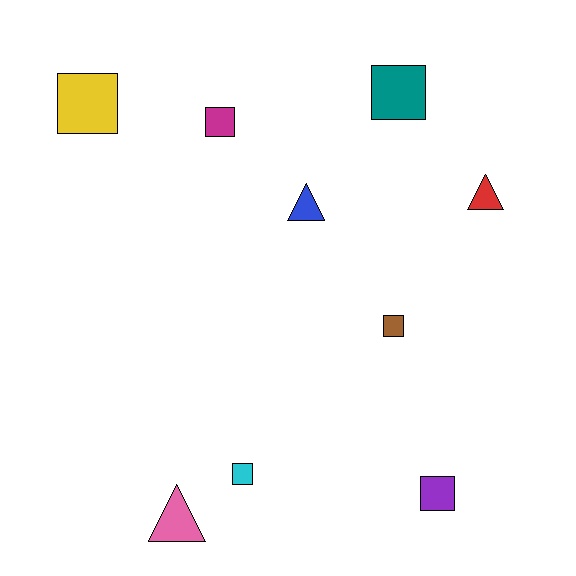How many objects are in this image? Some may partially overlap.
There are 9 objects.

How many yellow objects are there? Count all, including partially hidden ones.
There is 1 yellow object.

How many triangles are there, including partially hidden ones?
There are 3 triangles.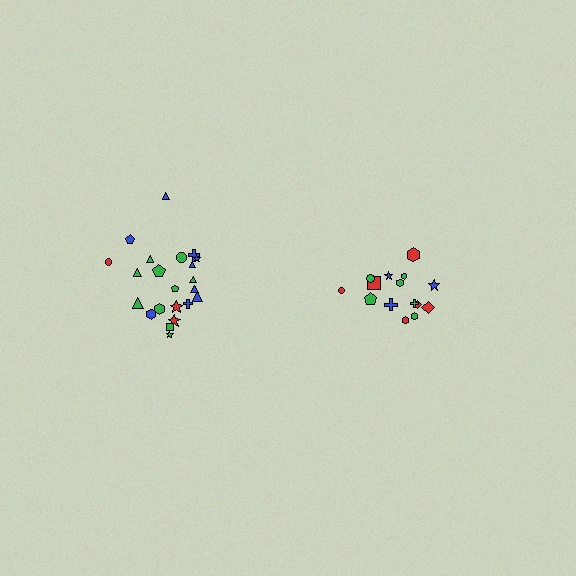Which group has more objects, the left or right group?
The left group.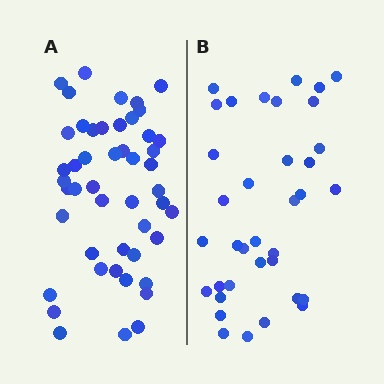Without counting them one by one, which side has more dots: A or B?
Region A (the left region) has more dots.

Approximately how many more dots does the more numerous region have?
Region A has roughly 12 or so more dots than region B.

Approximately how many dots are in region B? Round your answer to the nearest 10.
About 40 dots. (The exact count is 36, which rounds to 40.)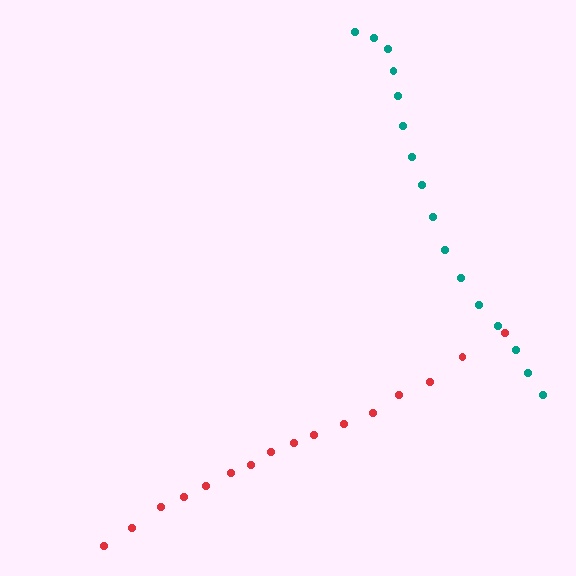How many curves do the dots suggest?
There are 2 distinct paths.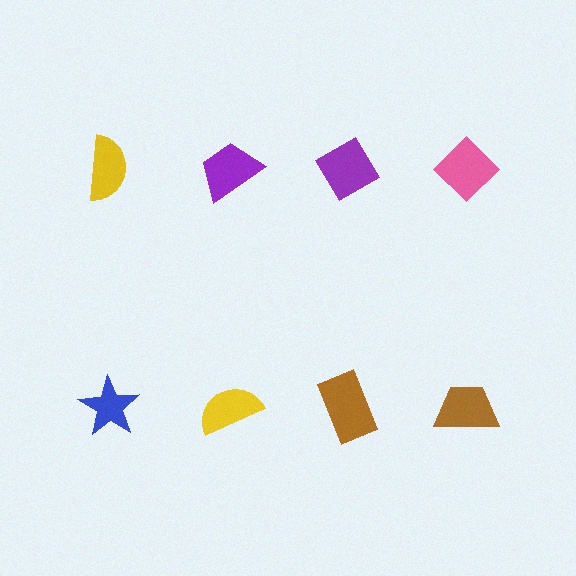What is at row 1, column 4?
A pink diamond.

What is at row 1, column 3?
A purple diamond.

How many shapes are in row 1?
4 shapes.